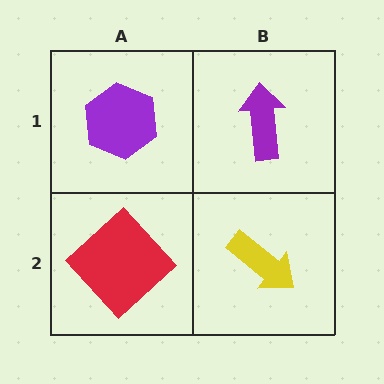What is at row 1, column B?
A purple arrow.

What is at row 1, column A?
A purple hexagon.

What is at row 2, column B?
A yellow arrow.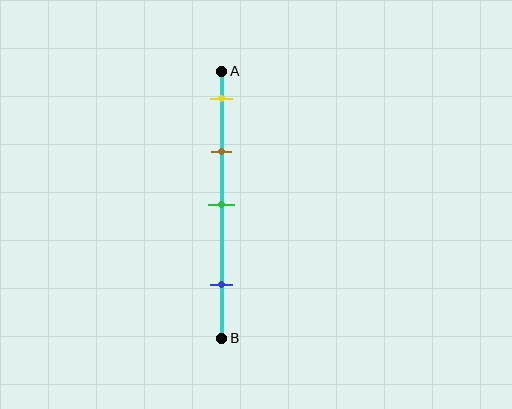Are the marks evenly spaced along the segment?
No, the marks are not evenly spaced.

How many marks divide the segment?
There are 4 marks dividing the segment.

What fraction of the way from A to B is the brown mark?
The brown mark is approximately 30% (0.3) of the way from A to B.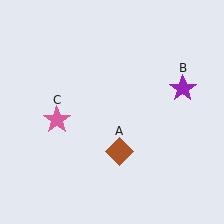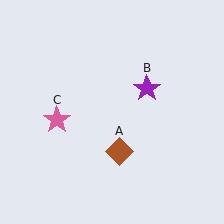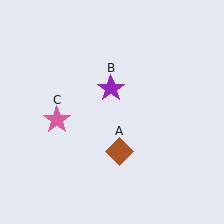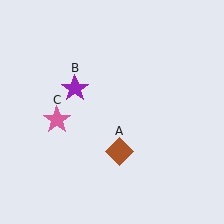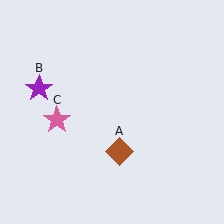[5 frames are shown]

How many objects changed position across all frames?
1 object changed position: purple star (object B).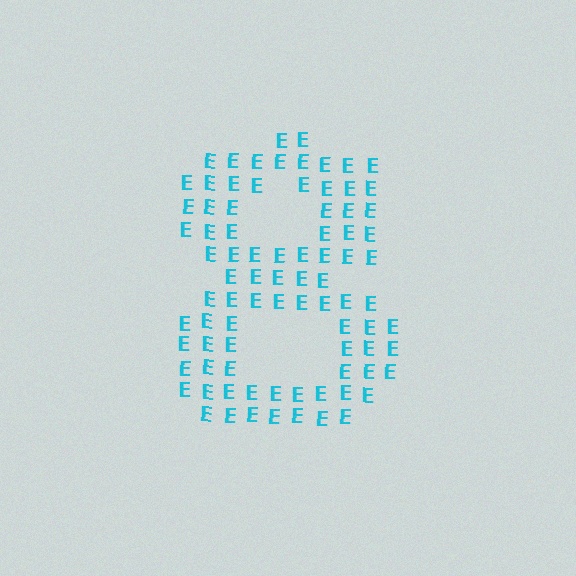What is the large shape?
The large shape is the digit 8.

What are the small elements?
The small elements are letter E's.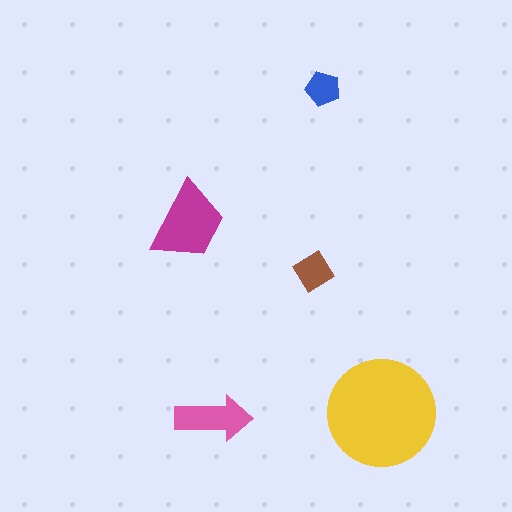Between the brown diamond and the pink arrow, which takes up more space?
The pink arrow.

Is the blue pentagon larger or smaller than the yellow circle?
Smaller.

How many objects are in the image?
There are 5 objects in the image.